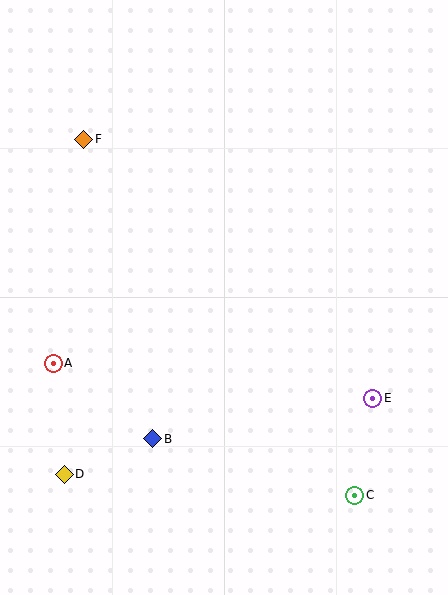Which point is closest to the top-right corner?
Point F is closest to the top-right corner.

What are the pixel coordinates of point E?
Point E is at (373, 398).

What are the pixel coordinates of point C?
Point C is at (355, 495).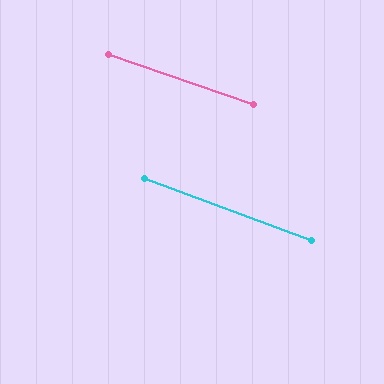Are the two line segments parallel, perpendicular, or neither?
Parallel — their directions differ by only 1.5°.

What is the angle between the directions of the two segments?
Approximately 2 degrees.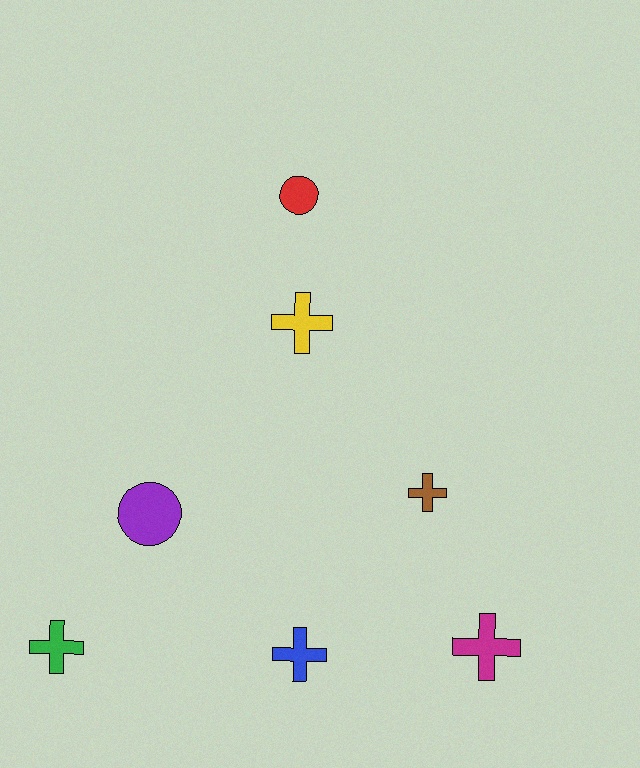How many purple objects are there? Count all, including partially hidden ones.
There is 1 purple object.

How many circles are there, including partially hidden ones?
There are 2 circles.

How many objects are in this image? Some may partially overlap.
There are 7 objects.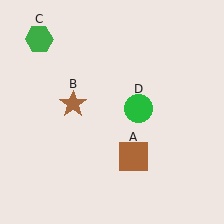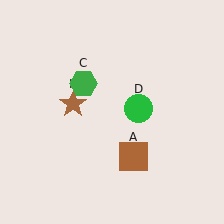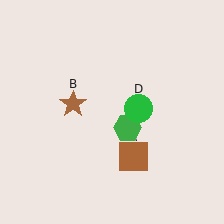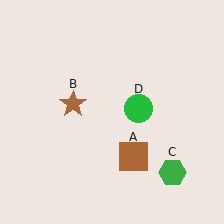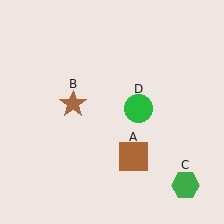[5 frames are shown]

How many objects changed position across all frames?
1 object changed position: green hexagon (object C).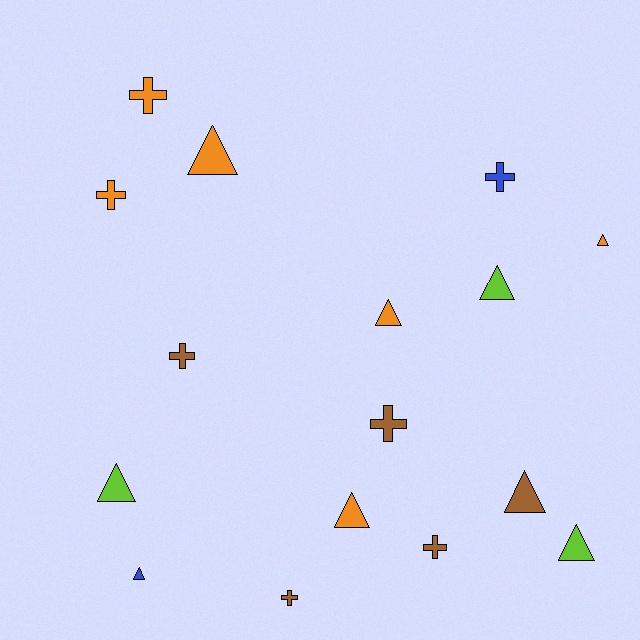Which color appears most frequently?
Orange, with 6 objects.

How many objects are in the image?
There are 16 objects.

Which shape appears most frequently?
Triangle, with 9 objects.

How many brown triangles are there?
There is 1 brown triangle.